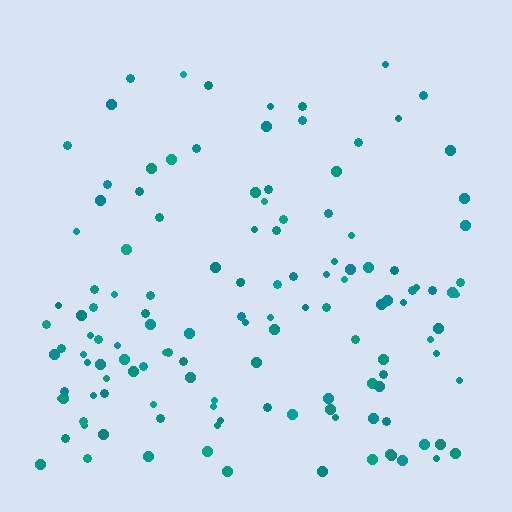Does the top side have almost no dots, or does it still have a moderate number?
Still a moderate number, just noticeably fewer than the bottom.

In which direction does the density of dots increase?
From top to bottom, with the bottom side densest.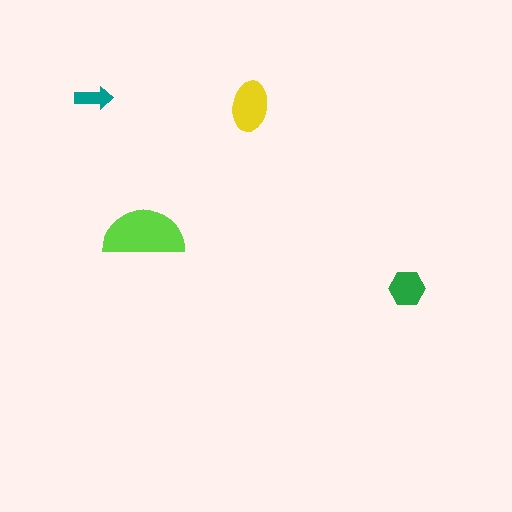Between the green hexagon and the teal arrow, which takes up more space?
The green hexagon.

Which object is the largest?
The lime semicircle.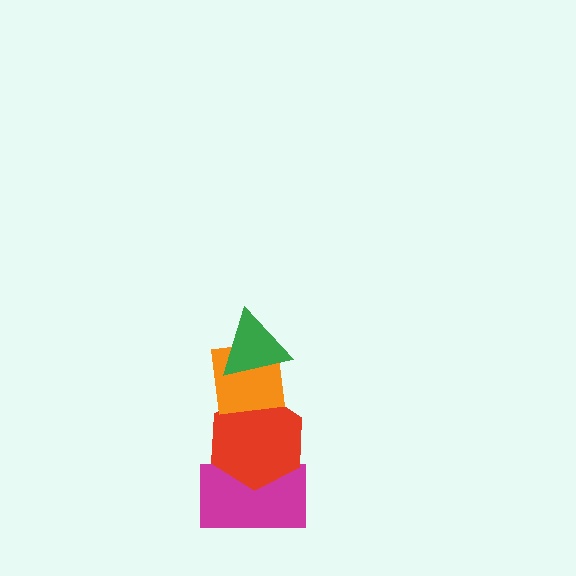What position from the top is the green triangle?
The green triangle is 1st from the top.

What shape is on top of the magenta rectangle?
The red hexagon is on top of the magenta rectangle.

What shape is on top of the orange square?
The green triangle is on top of the orange square.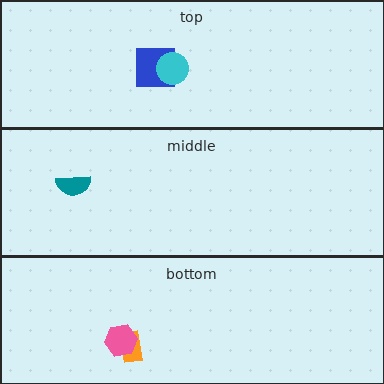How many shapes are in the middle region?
1.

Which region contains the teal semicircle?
The middle region.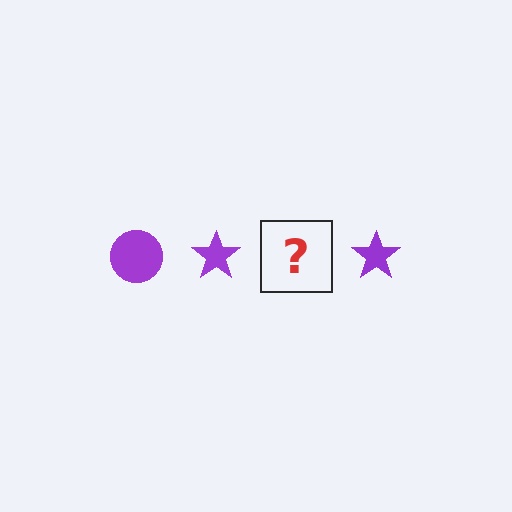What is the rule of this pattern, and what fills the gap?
The rule is that the pattern cycles through circle, star shapes in purple. The gap should be filled with a purple circle.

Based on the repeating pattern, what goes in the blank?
The blank should be a purple circle.